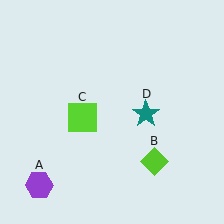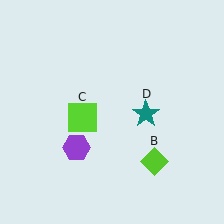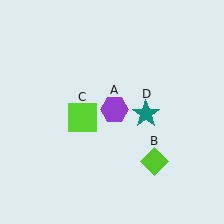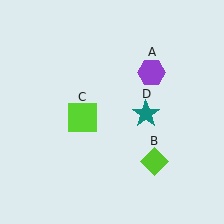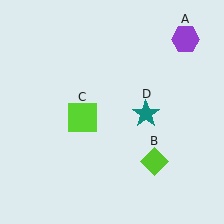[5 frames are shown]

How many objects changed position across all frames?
1 object changed position: purple hexagon (object A).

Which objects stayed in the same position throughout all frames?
Lime diamond (object B) and lime square (object C) and teal star (object D) remained stationary.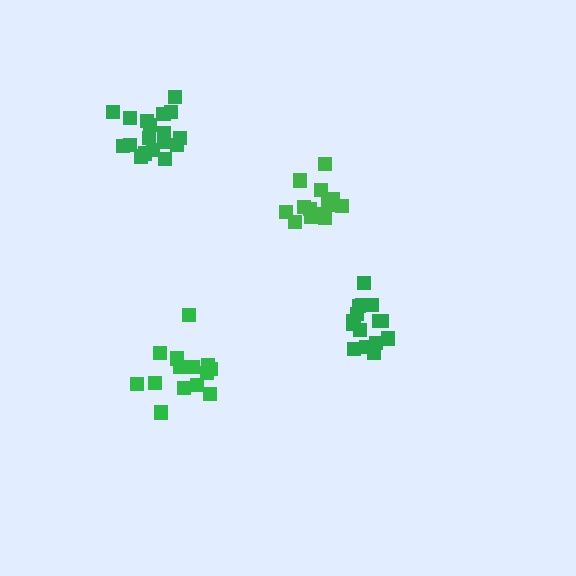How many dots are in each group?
Group 1: 14 dots, Group 2: 15 dots, Group 3: 14 dots, Group 4: 18 dots (61 total).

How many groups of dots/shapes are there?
There are 4 groups.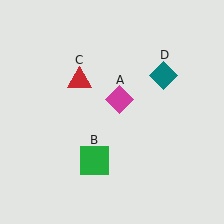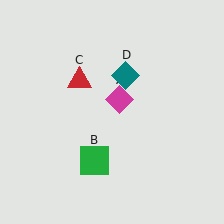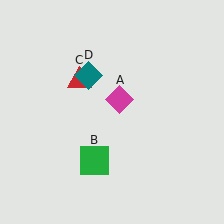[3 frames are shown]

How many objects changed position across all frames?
1 object changed position: teal diamond (object D).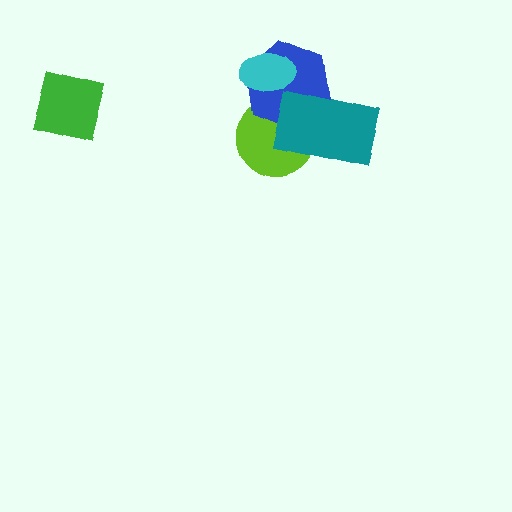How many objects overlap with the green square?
0 objects overlap with the green square.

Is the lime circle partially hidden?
Yes, it is partially covered by another shape.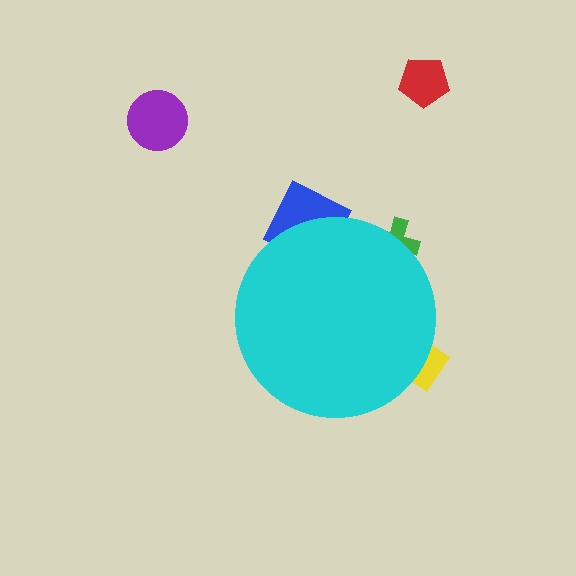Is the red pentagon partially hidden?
No, the red pentagon is fully visible.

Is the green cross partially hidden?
Yes, the green cross is partially hidden behind the cyan circle.